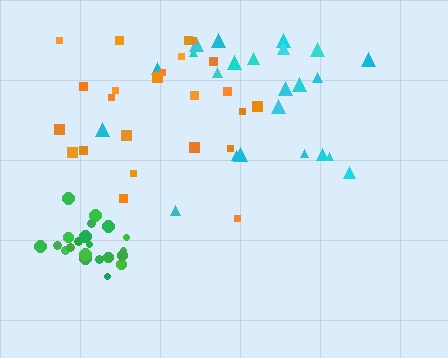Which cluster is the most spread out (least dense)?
Orange.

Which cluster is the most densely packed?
Green.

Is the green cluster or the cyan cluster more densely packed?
Green.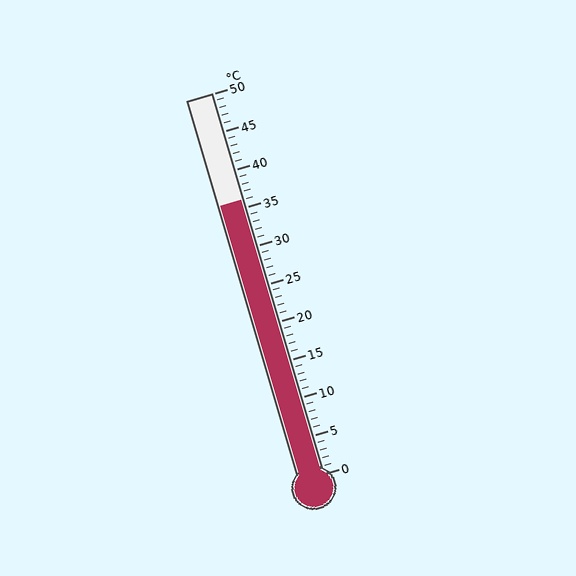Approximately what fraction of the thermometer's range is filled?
The thermometer is filled to approximately 70% of its range.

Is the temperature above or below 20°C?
The temperature is above 20°C.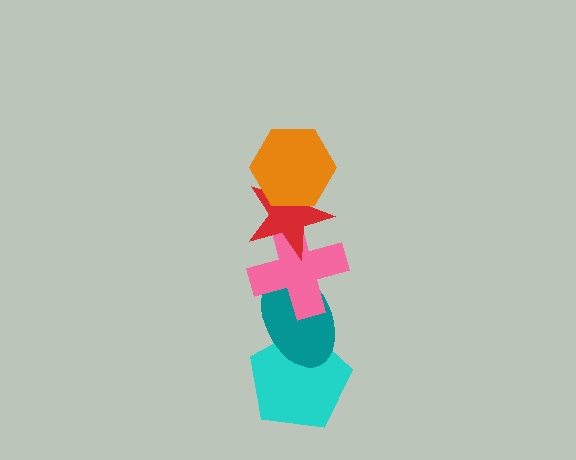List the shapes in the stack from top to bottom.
From top to bottom: the orange hexagon, the red star, the pink cross, the teal ellipse, the cyan pentagon.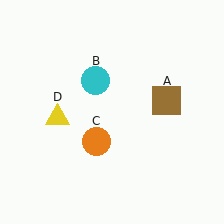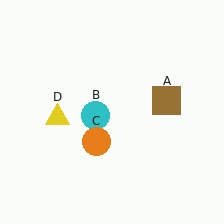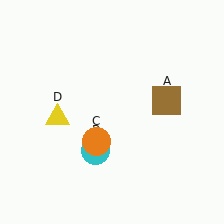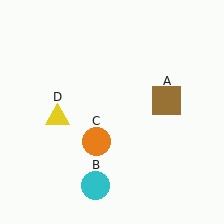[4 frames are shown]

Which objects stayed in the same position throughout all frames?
Brown square (object A) and orange circle (object C) and yellow triangle (object D) remained stationary.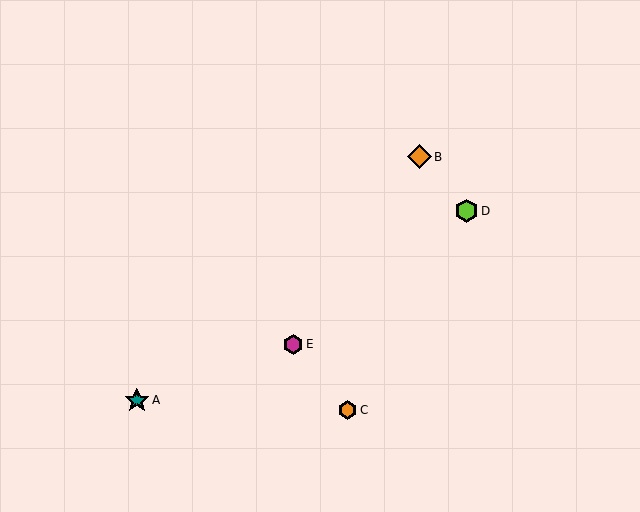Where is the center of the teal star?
The center of the teal star is at (137, 400).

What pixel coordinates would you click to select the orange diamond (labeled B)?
Click at (419, 157) to select the orange diamond B.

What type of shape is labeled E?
Shape E is a magenta hexagon.